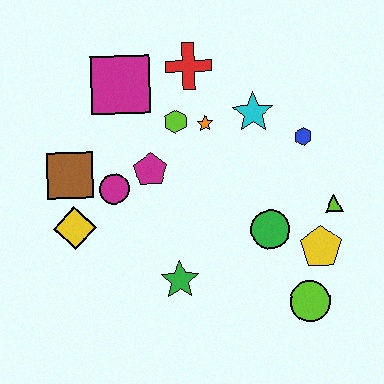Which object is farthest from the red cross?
The lime circle is farthest from the red cross.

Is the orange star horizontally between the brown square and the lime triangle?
Yes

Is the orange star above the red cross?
No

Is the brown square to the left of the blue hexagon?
Yes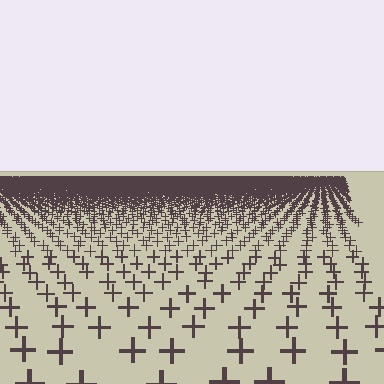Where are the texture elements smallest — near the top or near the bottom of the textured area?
Near the top.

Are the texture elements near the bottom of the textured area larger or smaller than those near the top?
Larger. Near the bottom, elements are closer to the viewer and appear at a bigger on-screen size.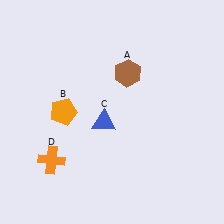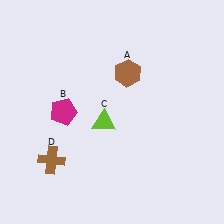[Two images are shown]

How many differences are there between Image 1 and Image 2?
There are 3 differences between the two images.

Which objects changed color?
B changed from orange to magenta. C changed from blue to lime. D changed from orange to brown.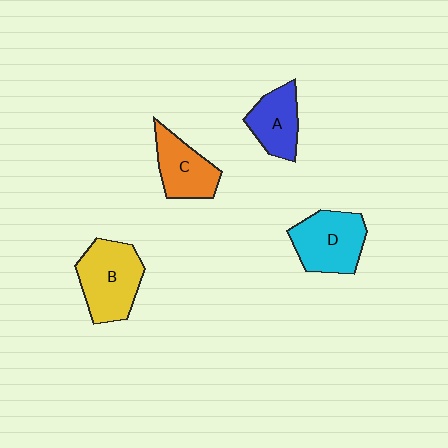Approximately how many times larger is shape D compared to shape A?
Approximately 1.3 times.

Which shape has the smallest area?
Shape A (blue).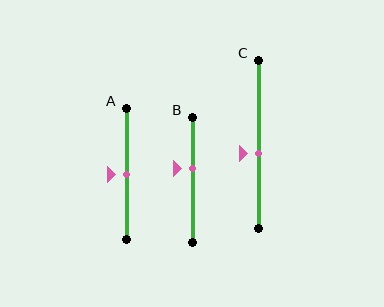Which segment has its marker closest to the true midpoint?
Segment A has its marker closest to the true midpoint.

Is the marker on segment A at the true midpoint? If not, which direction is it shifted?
Yes, the marker on segment A is at the true midpoint.